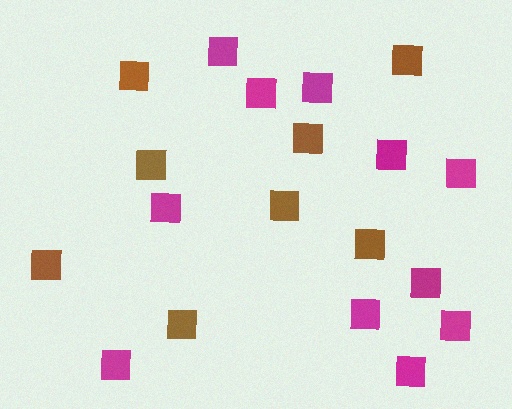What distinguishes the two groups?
There are 2 groups: one group of brown squares (8) and one group of magenta squares (11).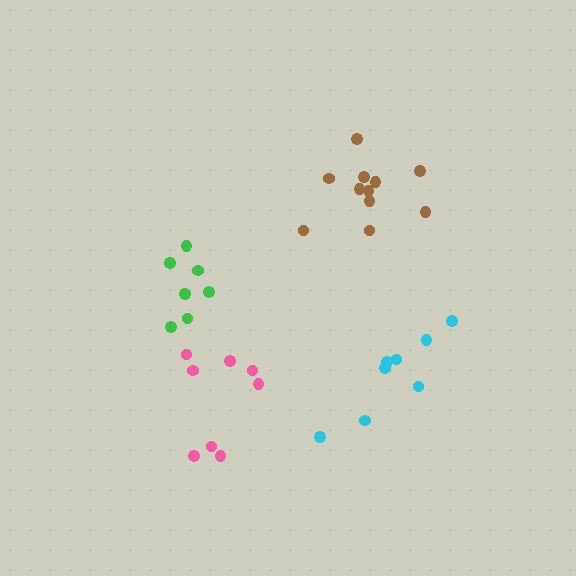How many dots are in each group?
Group 1: 11 dots, Group 2: 8 dots, Group 3: 7 dots, Group 4: 8 dots (34 total).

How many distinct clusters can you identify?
There are 4 distinct clusters.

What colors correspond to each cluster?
The clusters are colored: brown, pink, green, cyan.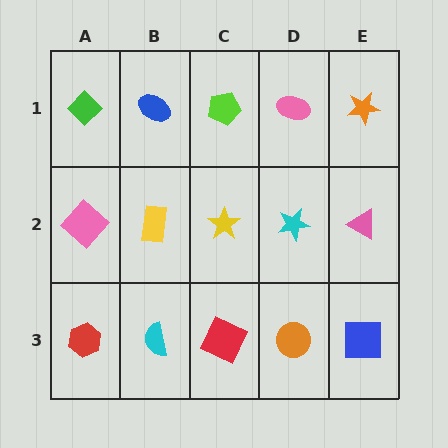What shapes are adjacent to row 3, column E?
A pink triangle (row 2, column E), an orange circle (row 3, column D).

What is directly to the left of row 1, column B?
A green diamond.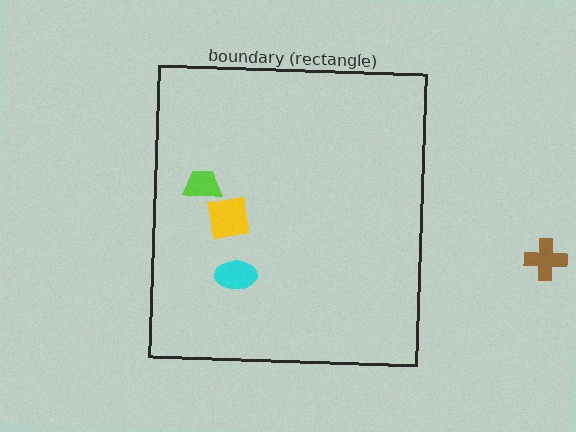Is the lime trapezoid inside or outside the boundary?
Inside.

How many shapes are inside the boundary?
3 inside, 1 outside.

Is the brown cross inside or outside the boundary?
Outside.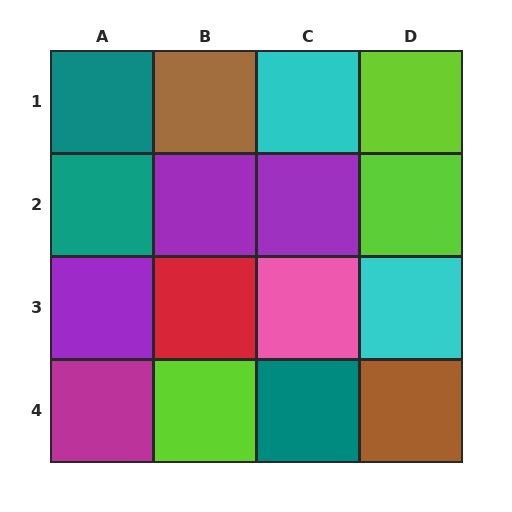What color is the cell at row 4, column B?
Lime.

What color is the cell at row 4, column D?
Brown.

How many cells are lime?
3 cells are lime.